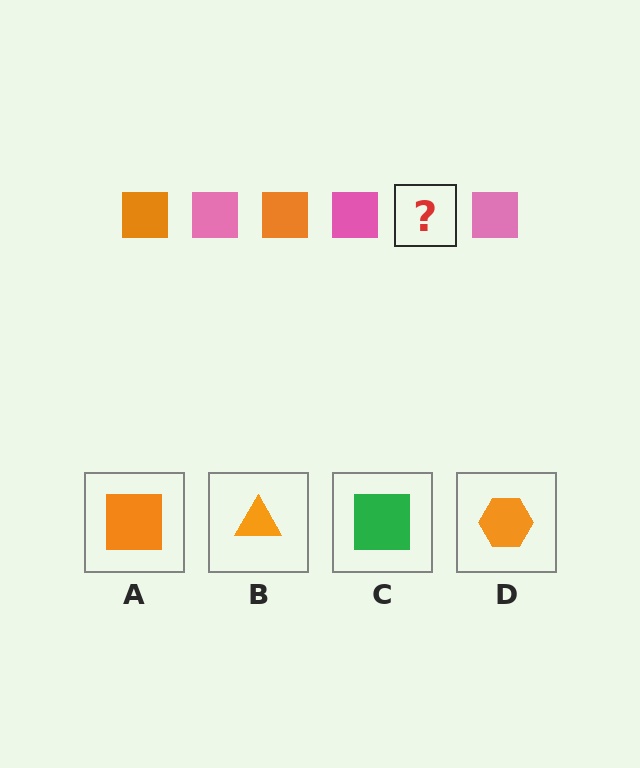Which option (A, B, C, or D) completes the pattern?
A.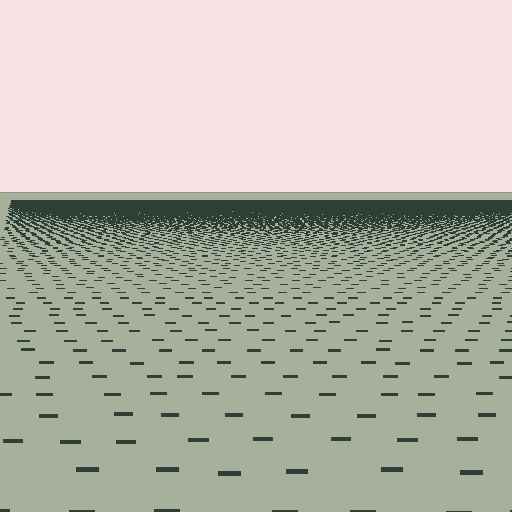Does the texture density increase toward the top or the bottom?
Density increases toward the top.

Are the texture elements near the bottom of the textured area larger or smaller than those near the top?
Larger. Near the bottom, elements are closer to the viewer and appear at a bigger on-screen size.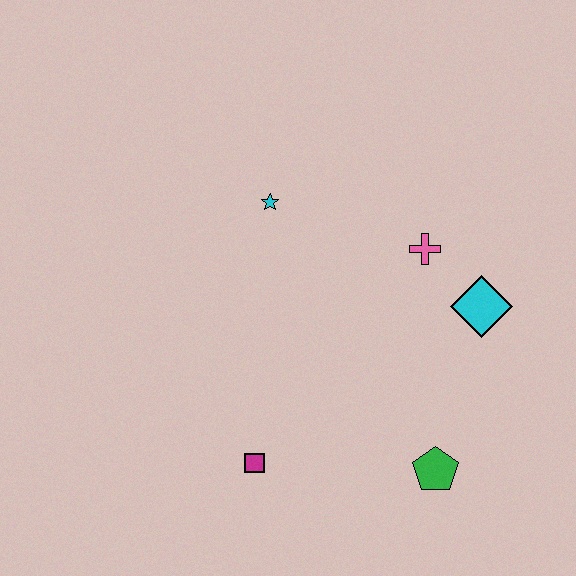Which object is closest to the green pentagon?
The cyan diamond is closest to the green pentagon.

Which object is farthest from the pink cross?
The magenta square is farthest from the pink cross.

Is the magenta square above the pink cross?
No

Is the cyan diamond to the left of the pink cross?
No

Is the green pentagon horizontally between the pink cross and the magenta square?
No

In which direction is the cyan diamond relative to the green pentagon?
The cyan diamond is above the green pentagon.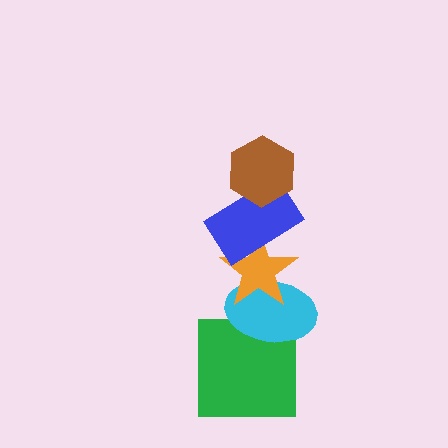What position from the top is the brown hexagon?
The brown hexagon is 1st from the top.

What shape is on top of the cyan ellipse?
The orange star is on top of the cyan ellipse.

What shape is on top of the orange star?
The blue rectangle is on top of the orange star.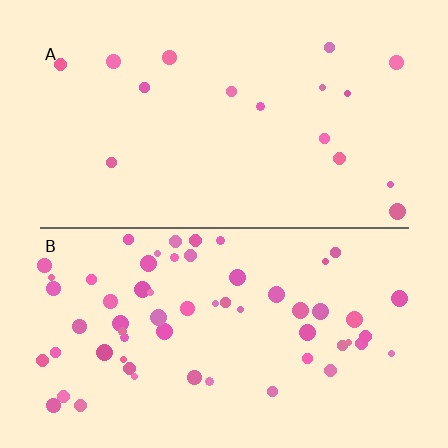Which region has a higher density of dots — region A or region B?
B (the bottom).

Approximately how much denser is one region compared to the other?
Approximately 3.7× — region B over region A.